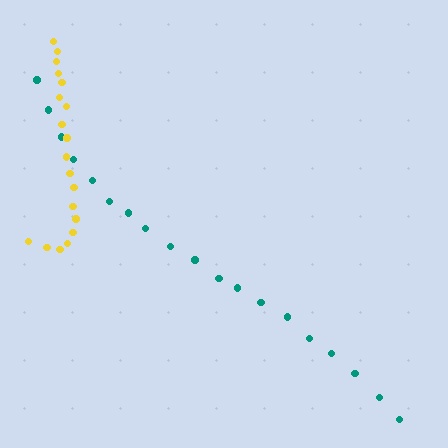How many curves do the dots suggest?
There are 2 distinct paths.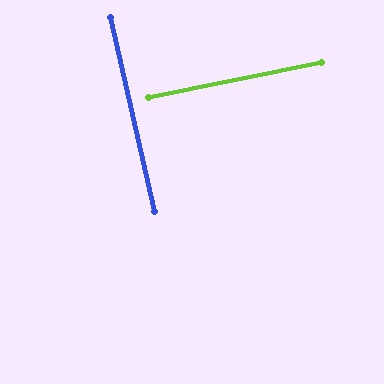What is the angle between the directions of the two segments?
Approximately 89 degrees.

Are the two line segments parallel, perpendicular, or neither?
Perpendicular — they meet at approximately 89°.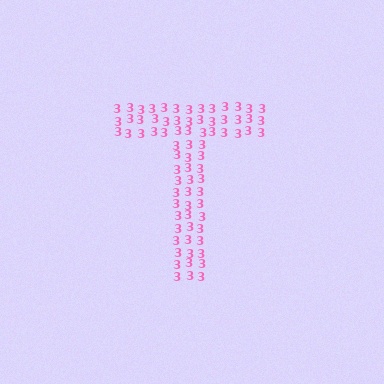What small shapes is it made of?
It is made of small digit 3's.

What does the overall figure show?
The overall figure shows the letter T.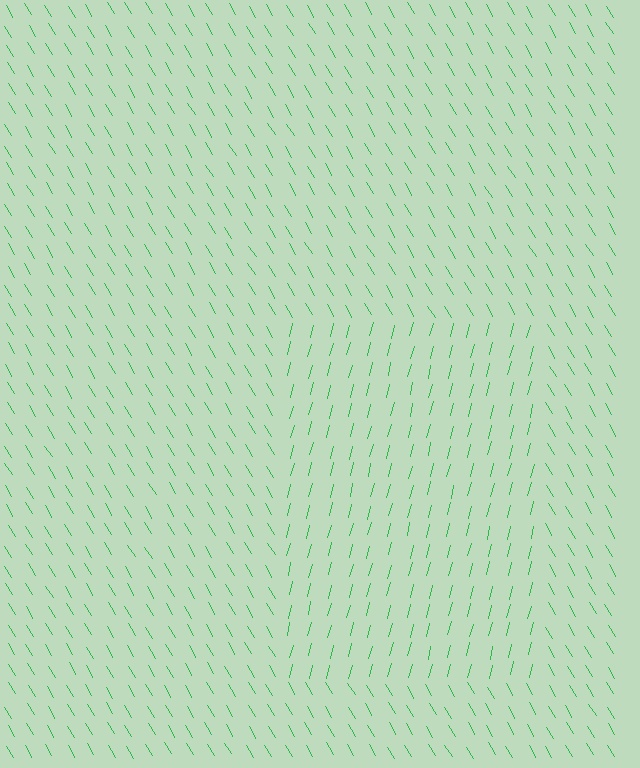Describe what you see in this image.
The image is filled with small green line segments. A rectangle region in the image has lines oriented differently from the surrounding lines, creating a visible texture boundary.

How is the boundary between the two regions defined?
The boundary is defined purely by a change in line orientation (approximately 45 degrees difference). All lines are the same color and thickness.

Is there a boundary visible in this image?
Yes, there is a texture boundary formed by a change in line orientation.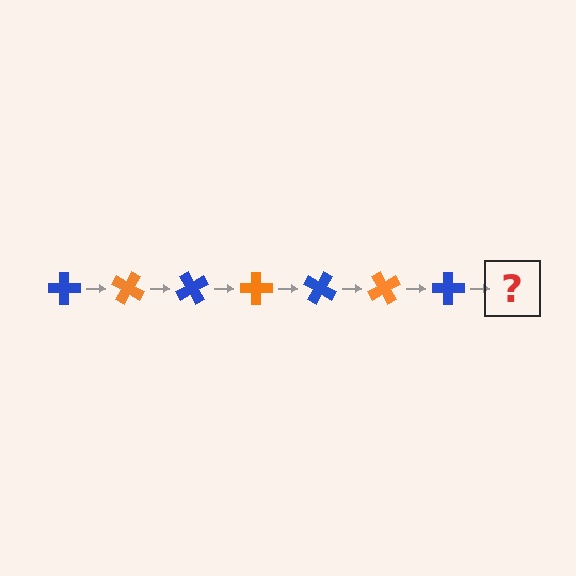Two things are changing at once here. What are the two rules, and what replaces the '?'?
The two rules are that it rotates 30 degrees each step and the color cycles through blue and orange. The '?' should be an orange cross, rotated 210 degrees from the start.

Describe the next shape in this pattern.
It should be an orange cross, rotated 210 degrees from the start.